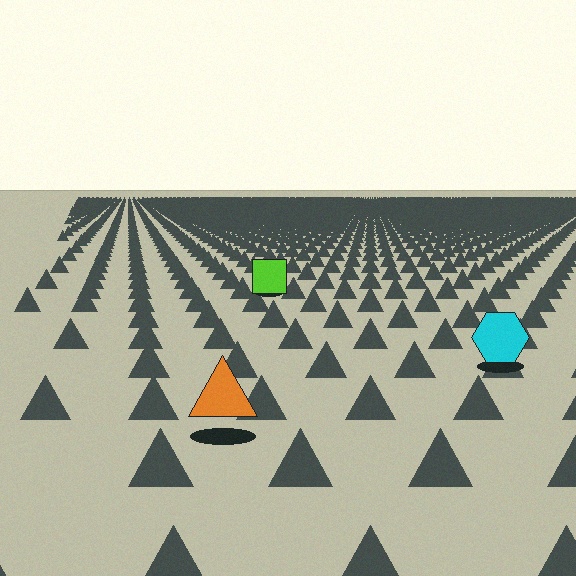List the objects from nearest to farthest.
From nearest to farthest: the orange triangle, the cyan hexagon, the lime square.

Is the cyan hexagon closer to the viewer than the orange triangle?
No. The orange triangle is closer — you can tell from the texture gradient: the ground texture is coarser near it.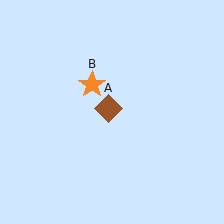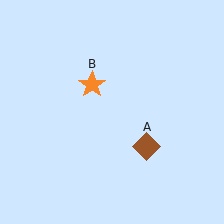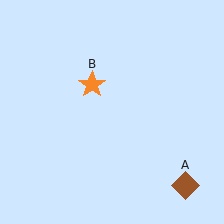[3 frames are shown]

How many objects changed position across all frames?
1 object changed position: brown diamond (object A).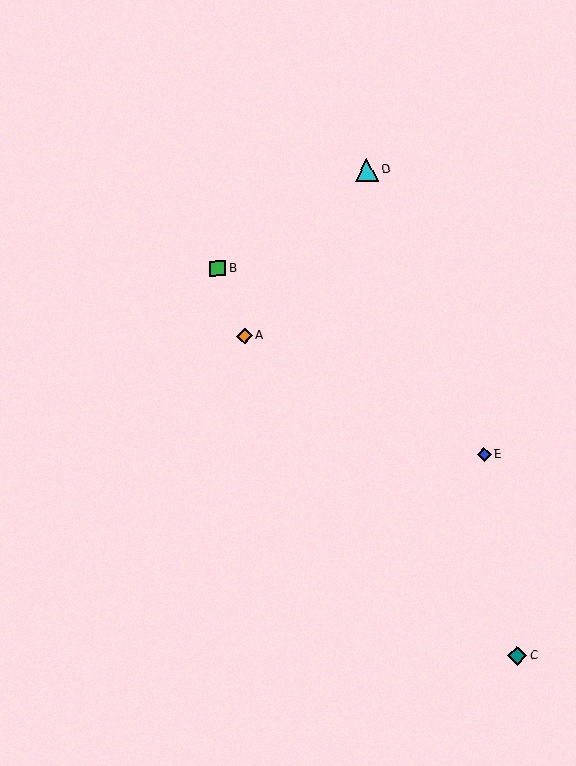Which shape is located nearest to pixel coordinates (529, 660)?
The teal diamond (labeled C) at (517, 656) is nearest to that location.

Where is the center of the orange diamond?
The center of the orange diamond is at (245, 336).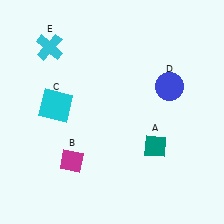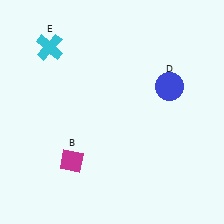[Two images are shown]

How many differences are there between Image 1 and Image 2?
There are 2 differences between the two images.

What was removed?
The teal diamond (A), the cyan square (C) were removed in Image 2.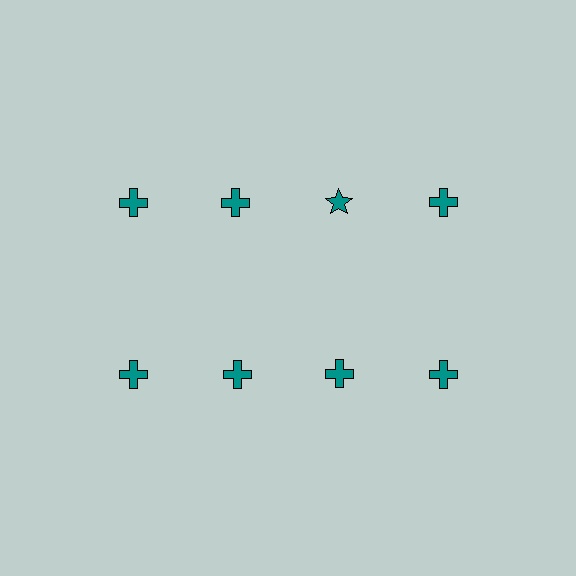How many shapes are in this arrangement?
There are 8 shapes arranged in a grid pattern.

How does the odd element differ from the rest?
It has a different shape: star instead of cross.